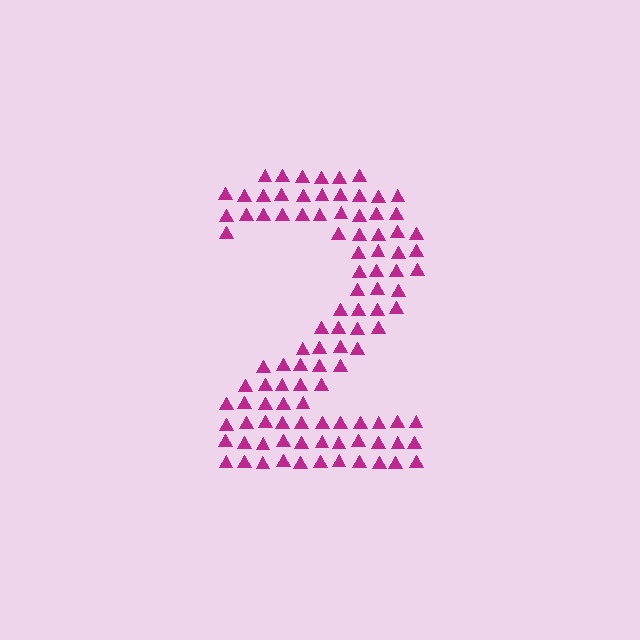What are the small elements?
The small elements are triangles.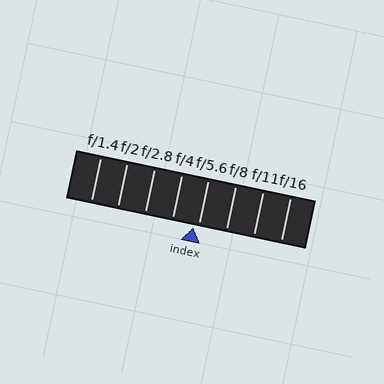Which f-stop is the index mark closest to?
The index mark is closest to f/5.6.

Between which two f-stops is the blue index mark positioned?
The index mark is between f/4 and f/5.6.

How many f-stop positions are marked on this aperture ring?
There are 8 f-stop positions marked.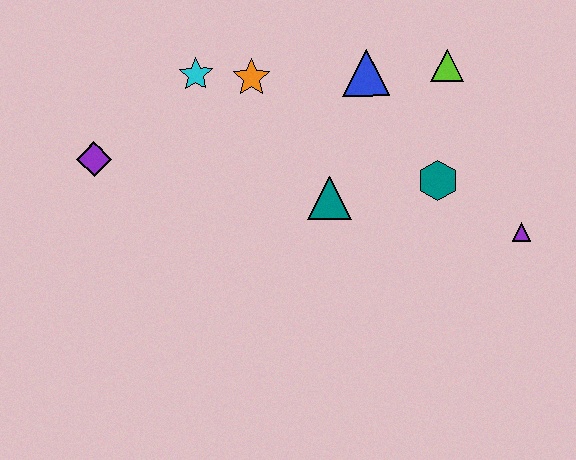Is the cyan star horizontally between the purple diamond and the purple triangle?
Yes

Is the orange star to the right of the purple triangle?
No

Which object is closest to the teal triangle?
The teal hexagon is closest to the teal triangle.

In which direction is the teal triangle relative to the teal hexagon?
The teal triangle is to the left of the teal hexagon.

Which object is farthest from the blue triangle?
The purple diamond is farthest from the blue triangle.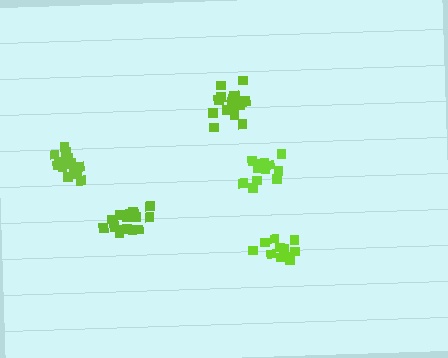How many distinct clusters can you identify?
There are 5 distinct clusters.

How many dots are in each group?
Group 1: 17 dots, Group 2: 12 dots, Group 3: 18 dots, Group 4: 17 dots, Group 5: 12 dots (76 total).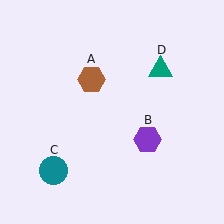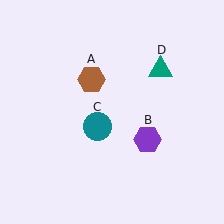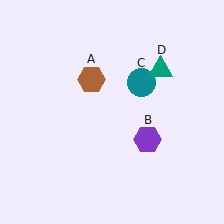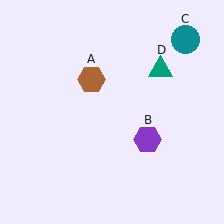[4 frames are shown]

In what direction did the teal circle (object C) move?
The teal circle (object C) moved up and to the right.